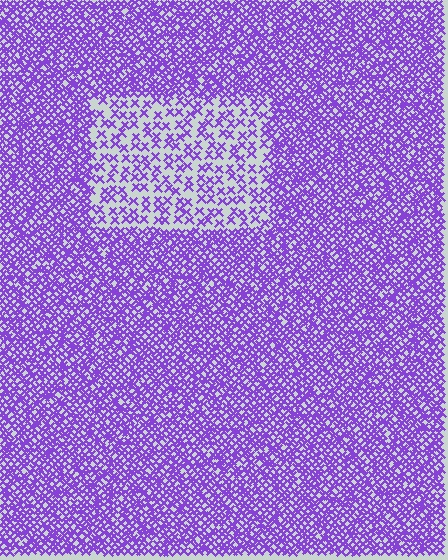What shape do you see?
I see a rectangle.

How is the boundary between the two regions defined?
The boundary is defined by a change in element density (approximately 2.4x ratio). All elements are the same color, size, and shape.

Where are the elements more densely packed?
The elements are more densely packed outside the rectangle boundary.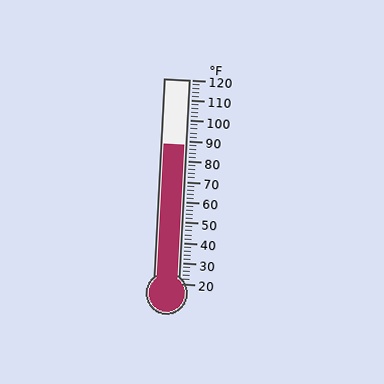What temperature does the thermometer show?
The thermometer shows approximately 88°F.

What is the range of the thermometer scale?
The thermometer scale ranges from 20°F to 120°F.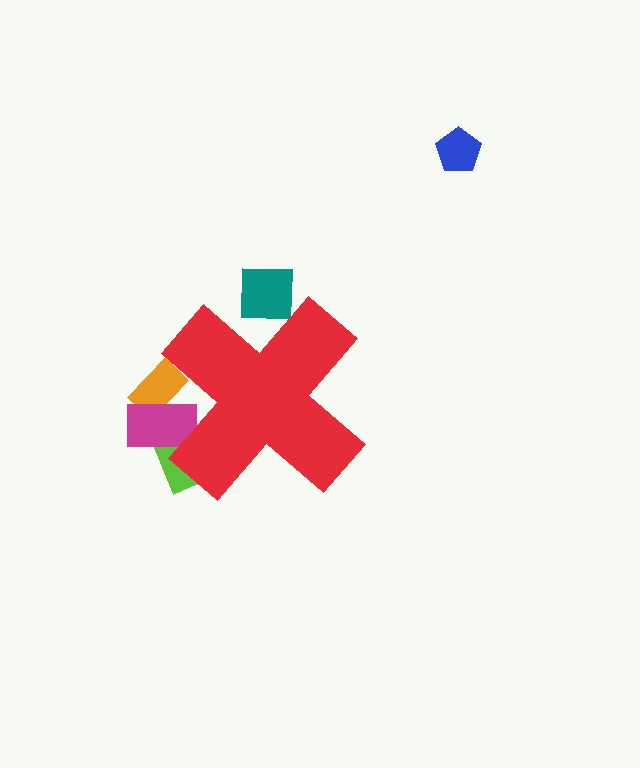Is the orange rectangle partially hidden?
Yes, the orange rectangle is partially hidden behind the red cross.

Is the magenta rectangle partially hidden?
Yes, the magenta rectangle is partially hidden behind the red cross.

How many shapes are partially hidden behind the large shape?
4 shapes are partially hidden.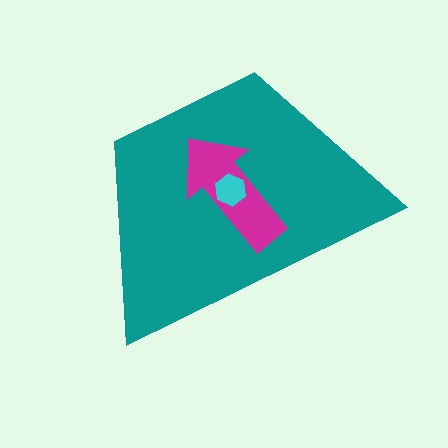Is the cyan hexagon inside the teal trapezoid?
Yes.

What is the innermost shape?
The cyan hexagon.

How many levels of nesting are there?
3.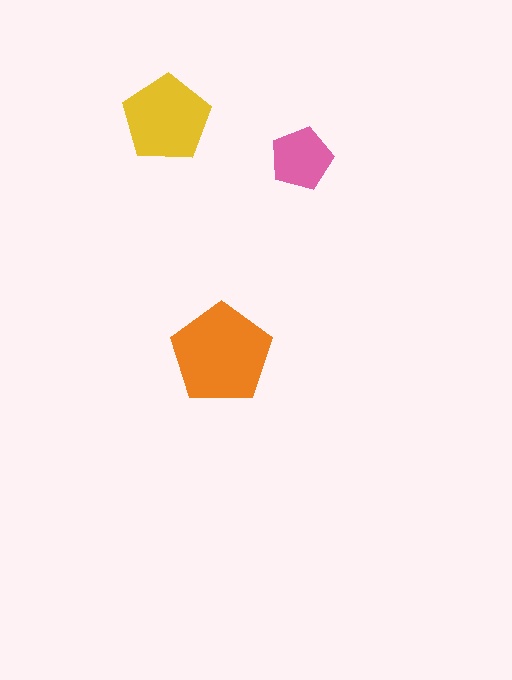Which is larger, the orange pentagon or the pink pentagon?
The orange one.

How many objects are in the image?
There are 3 objects in the image.